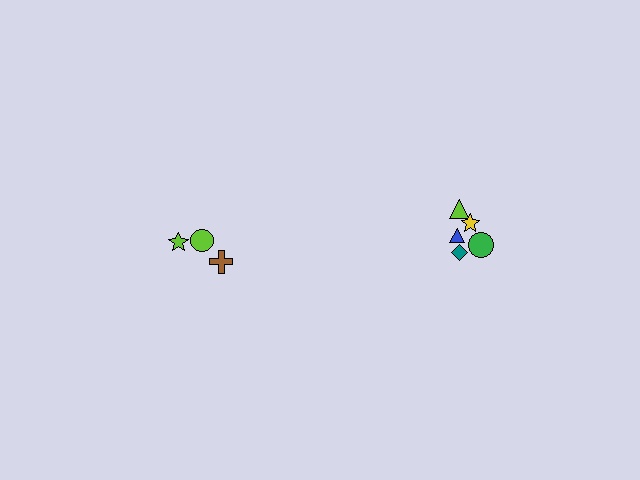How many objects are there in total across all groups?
There are 8 objects.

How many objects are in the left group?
There are 3 objects.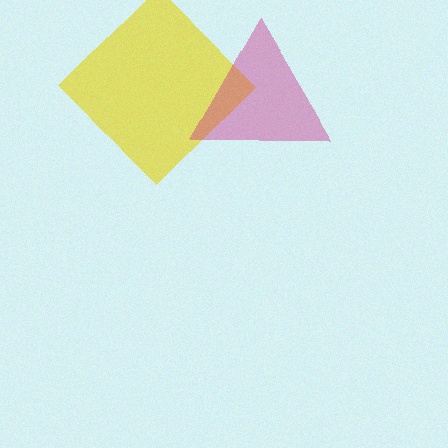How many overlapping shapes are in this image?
There are 2 overlapping shapes in the image.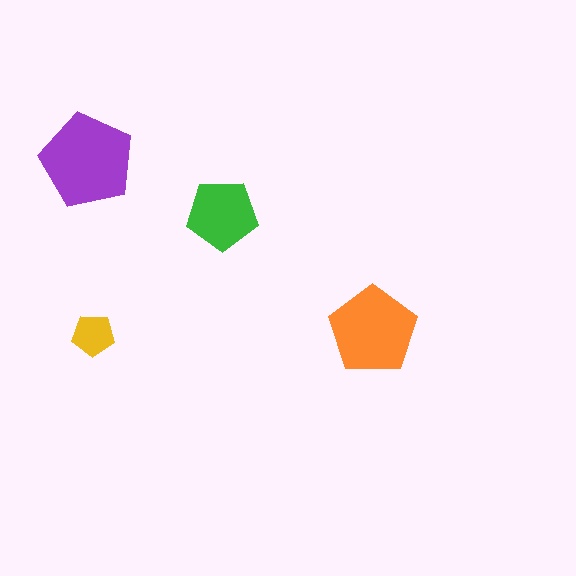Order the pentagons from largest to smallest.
the purple one, the orange one, the green one, the yellow one.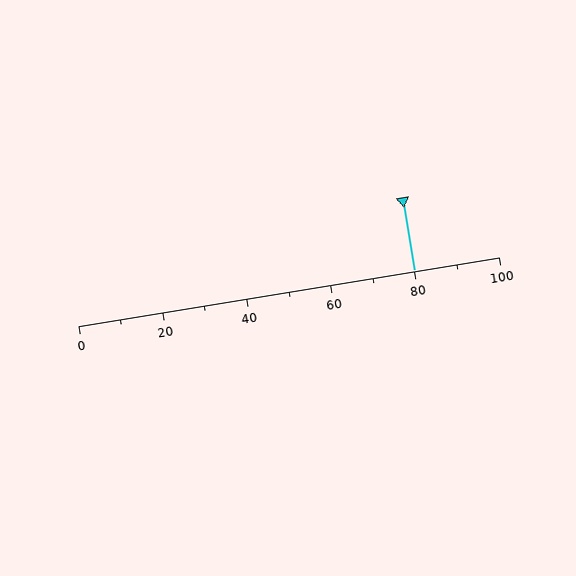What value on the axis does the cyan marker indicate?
The marker indicates approximately 80.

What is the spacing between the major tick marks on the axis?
The major ticks are spaced 20 apart.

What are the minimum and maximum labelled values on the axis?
The axis runs from 0 to 100.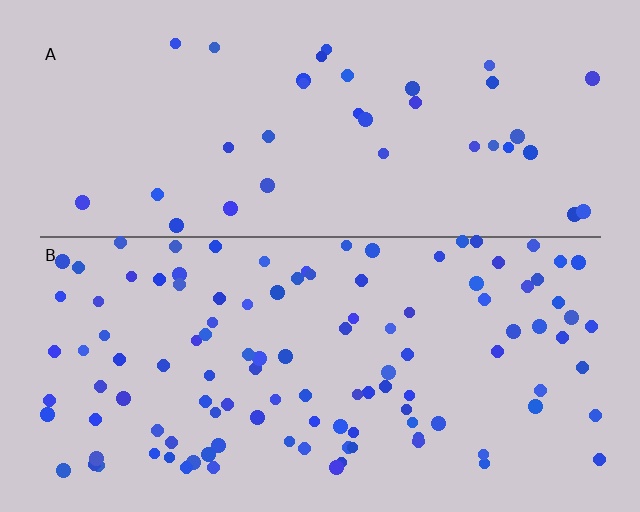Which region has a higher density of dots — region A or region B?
B (the bottom).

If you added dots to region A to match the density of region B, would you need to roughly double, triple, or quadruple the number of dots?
Approximately triple.